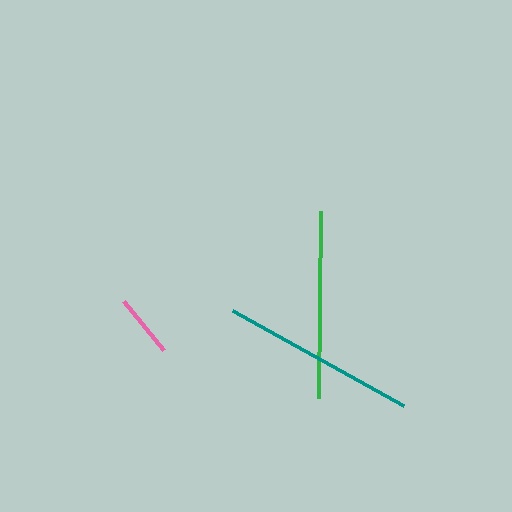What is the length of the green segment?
The green segment is approximately 187 pixels long.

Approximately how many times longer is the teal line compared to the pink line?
The teal line is approximately 3.1 times the length of the pink line.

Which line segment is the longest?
The teal line is the longest at approximately 196 pixels.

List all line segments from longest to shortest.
From longest to shortest: teal, green, pink.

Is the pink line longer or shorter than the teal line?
The teal line is longer than the pink line.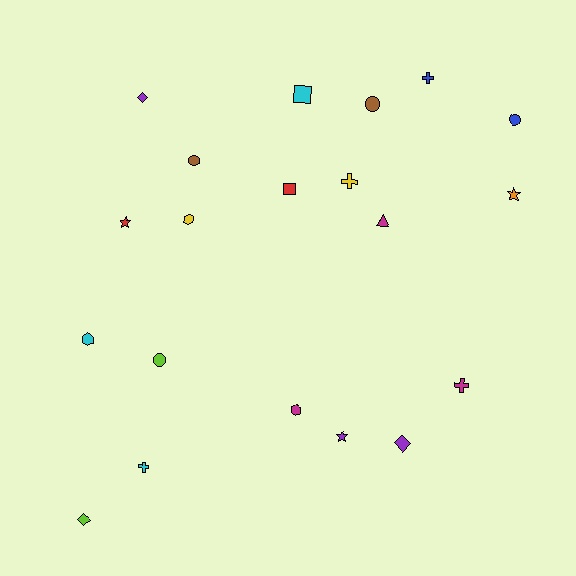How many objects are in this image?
There are 20 objects.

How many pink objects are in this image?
There are no pink objects.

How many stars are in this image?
There are 3 stars.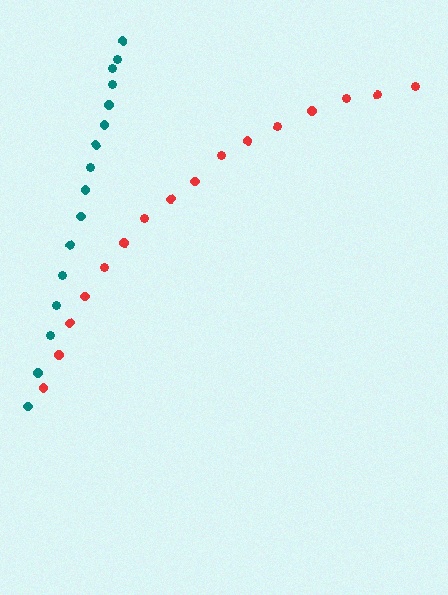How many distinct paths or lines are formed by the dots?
There are 2 distinct paths.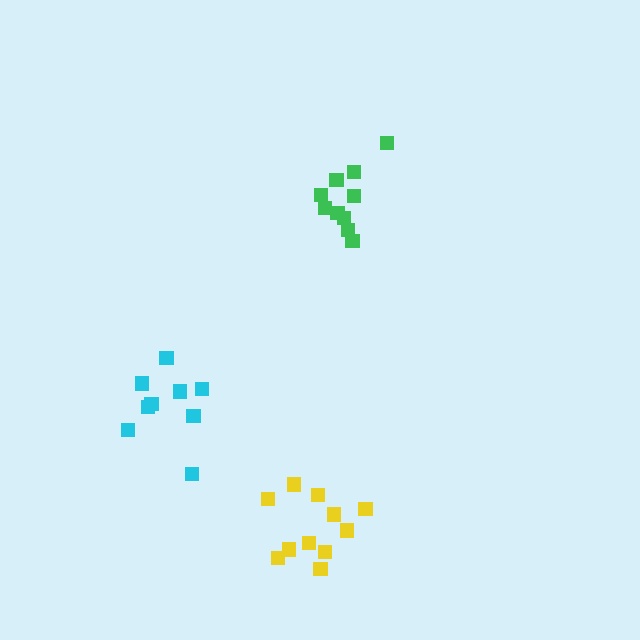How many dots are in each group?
Group 1: 11 dots, Group 2: 9 dots, Group 3: 10 dots (30 total).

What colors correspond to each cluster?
The clusters are colored: yellow, cyan, green.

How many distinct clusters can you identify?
There are 3 distinct clusters.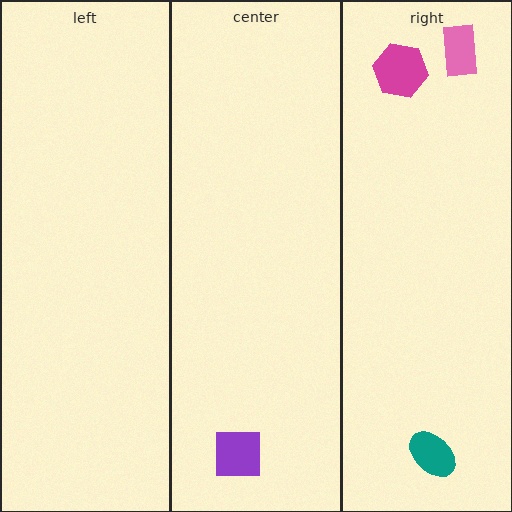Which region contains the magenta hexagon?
The right region.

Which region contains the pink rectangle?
The right region.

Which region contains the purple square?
The center region.